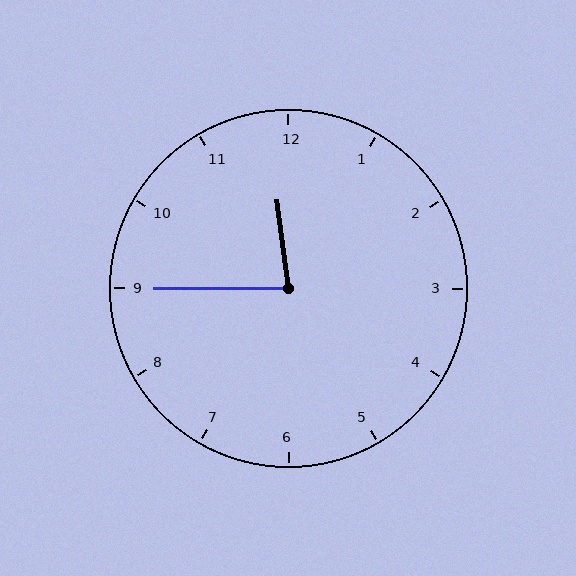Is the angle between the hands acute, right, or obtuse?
It is acute.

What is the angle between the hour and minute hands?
Approximately 82 degrees.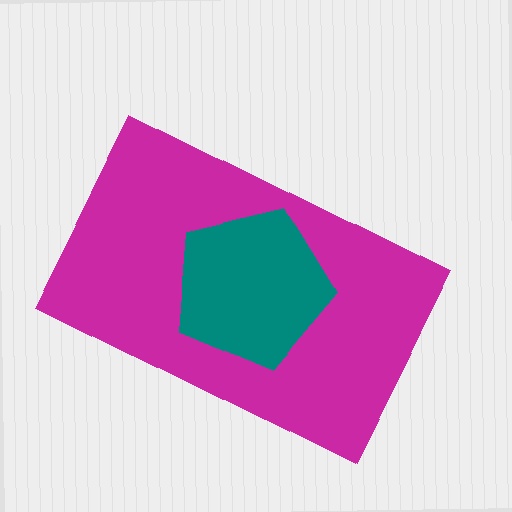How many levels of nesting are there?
2.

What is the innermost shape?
The teal pentagon.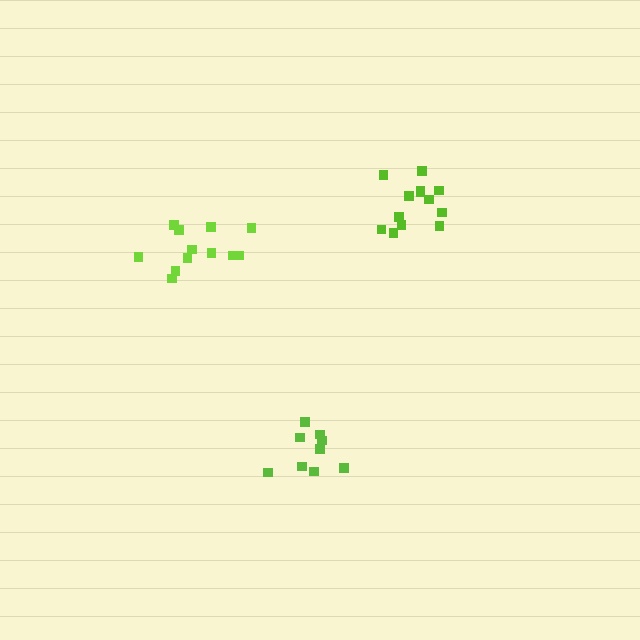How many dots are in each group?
Group 1: 13 dots, Group 2: 9 dots, Group 3: 12 dots (34 total).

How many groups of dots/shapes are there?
There are 3 groups.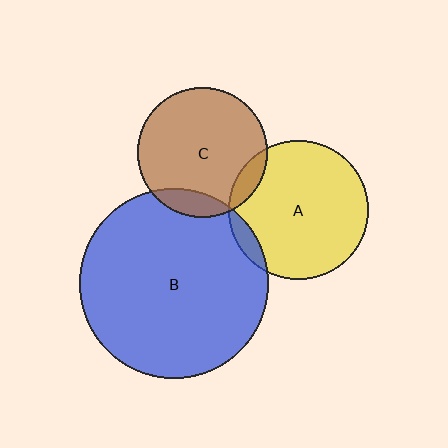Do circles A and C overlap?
Yes.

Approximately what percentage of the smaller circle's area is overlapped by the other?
Approximately 10%.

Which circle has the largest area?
Circle B (blue).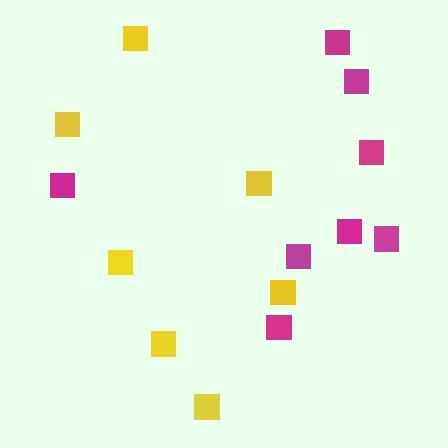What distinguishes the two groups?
There are 2 groups: one group of magenta squares (8) and one group of yellow squares (7).